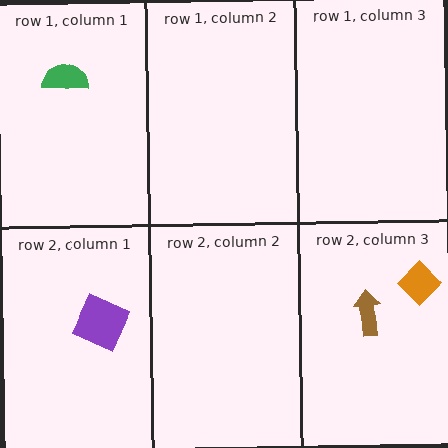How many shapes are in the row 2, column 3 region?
2.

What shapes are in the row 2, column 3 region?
The orange diamond, the brown arrow.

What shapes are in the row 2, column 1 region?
The purple square.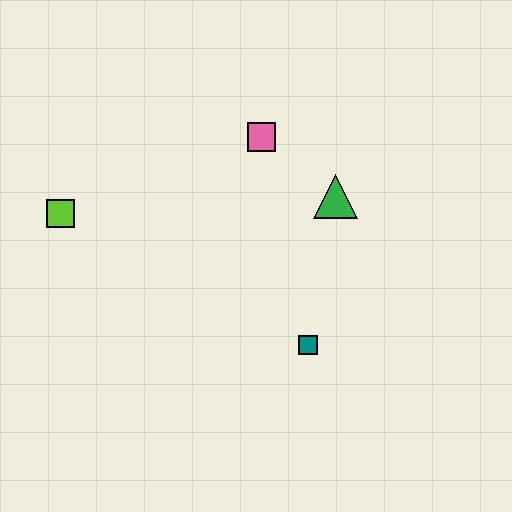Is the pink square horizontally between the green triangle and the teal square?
No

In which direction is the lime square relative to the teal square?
The lime square is to the left of the teal square.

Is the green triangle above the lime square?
Yes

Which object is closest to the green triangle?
The pink square is closest to the green triangle.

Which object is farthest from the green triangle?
The lime square is farthest from the green triangle.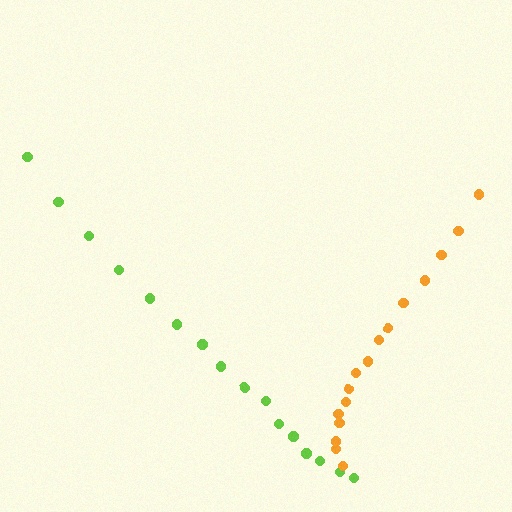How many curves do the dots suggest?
There are 2 distinct paths.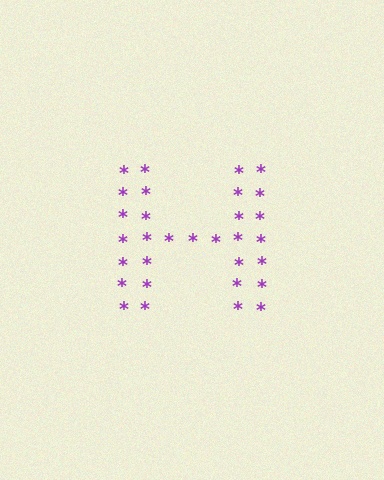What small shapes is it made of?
It is made of small asterisks.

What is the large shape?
The large shape is the letter H.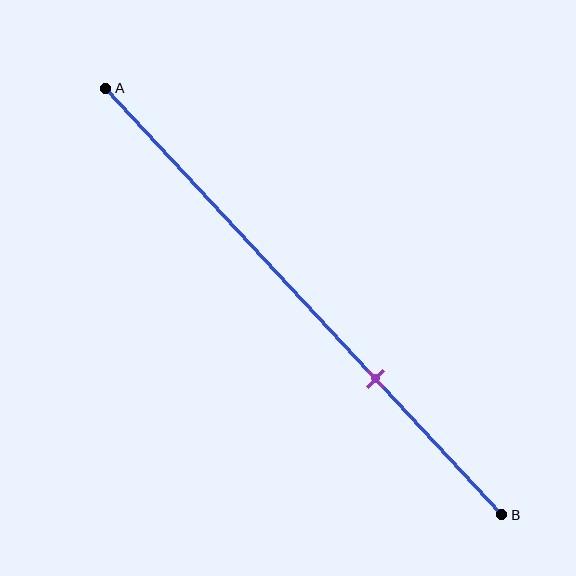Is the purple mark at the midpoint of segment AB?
No, the mark is at about 70% from A, not at the 50% midpoint.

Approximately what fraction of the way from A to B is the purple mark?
The purple mark is approximately 70% of the way from A to B.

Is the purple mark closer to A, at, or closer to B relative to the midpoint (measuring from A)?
The purple mark is closer to point B than the midpoint of segment AB.